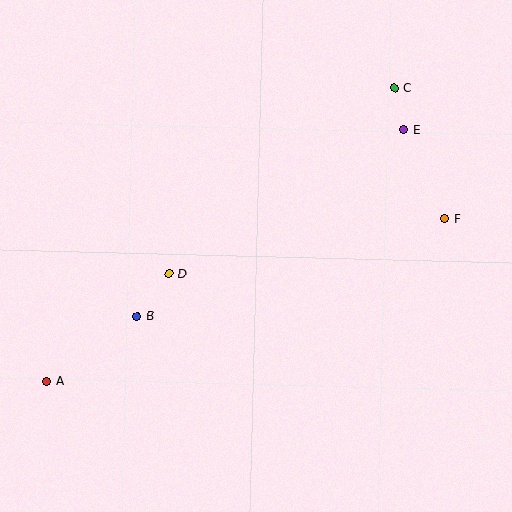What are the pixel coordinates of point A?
Point A is at (47, 381).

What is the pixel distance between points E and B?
The distance between E and B is 326 pixels.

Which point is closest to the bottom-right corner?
Point F is closest to the bottom-right corner.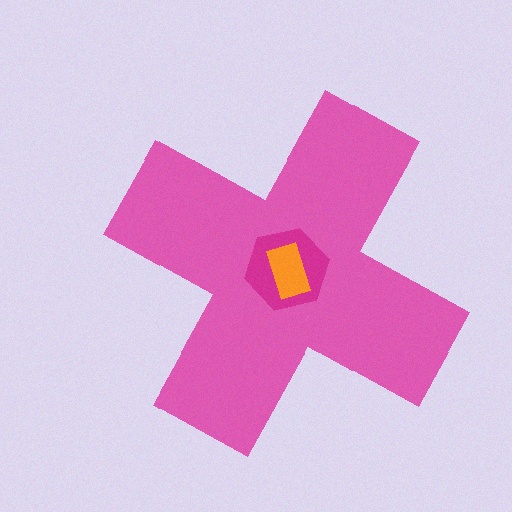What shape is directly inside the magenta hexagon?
The orange rectangle.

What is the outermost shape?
The pink cross.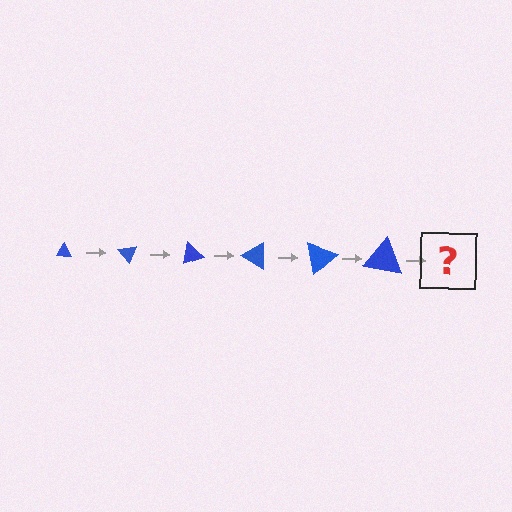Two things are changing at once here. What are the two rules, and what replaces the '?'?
The two rules are that the triangle grows larger each step and it rotates 50 degrees each step. The '?' should be a triangle, larger than the previous one and rotated 300 degrees from the start.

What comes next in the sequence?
The next element should be a triangle, larger than the previous one and rotated 300 degrees from the start.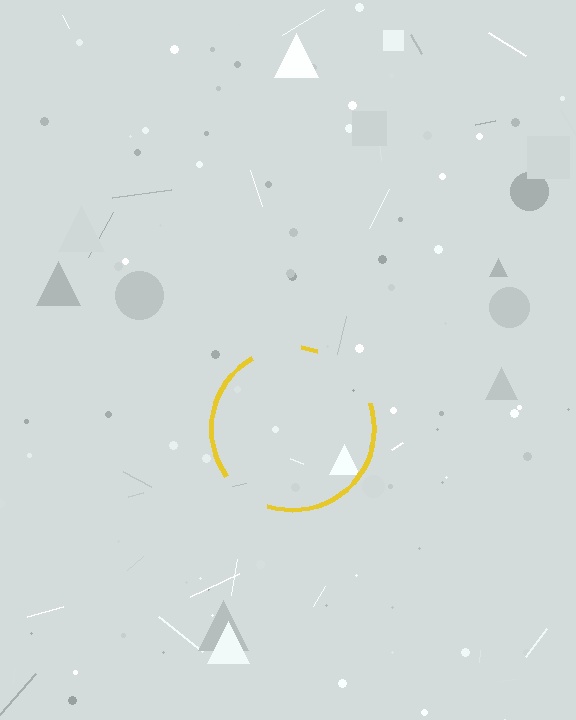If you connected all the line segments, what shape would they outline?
They would outline a circle.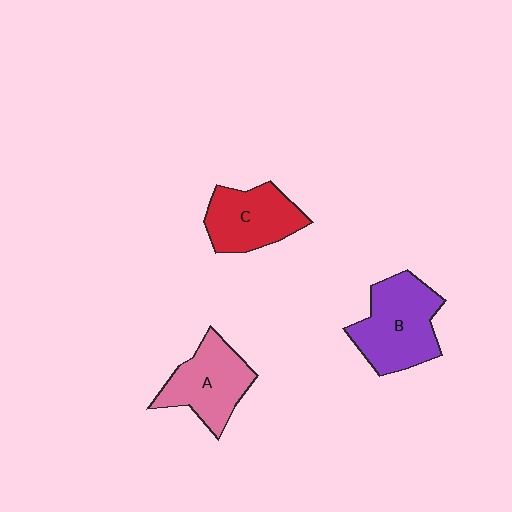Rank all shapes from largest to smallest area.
From largest to smallest: B (purple), A (pink), C (red).